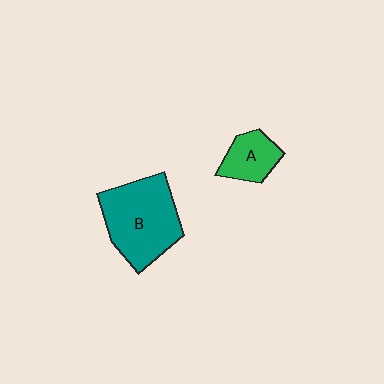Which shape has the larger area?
Shape B (teal).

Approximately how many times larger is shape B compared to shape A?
Approximately 2.3 times.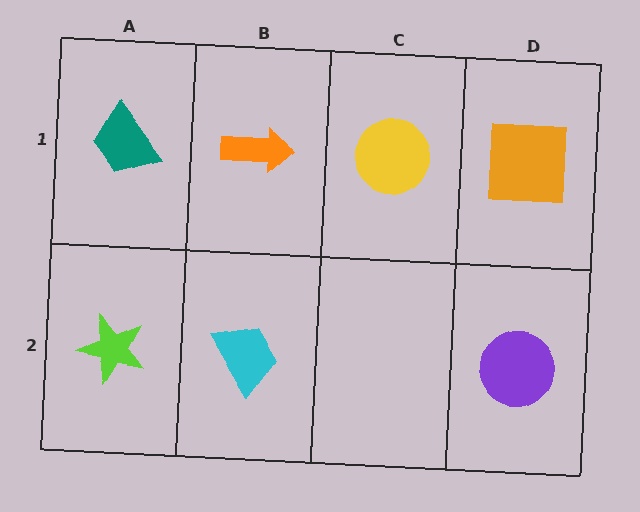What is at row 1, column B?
An orange arrow.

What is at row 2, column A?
A lime star.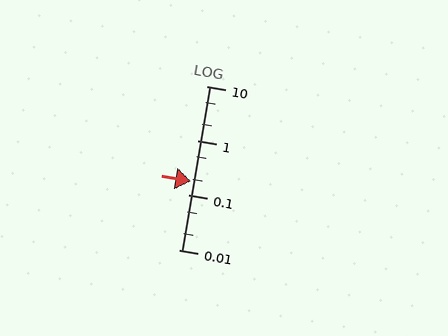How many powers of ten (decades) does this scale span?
The scale spans 3 decades, from 0.01 to 10.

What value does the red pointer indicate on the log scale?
The pointer indicates approximately 0.18.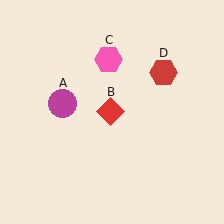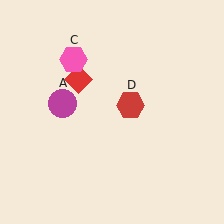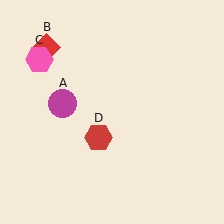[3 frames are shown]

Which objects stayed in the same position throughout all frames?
Magenta circle (object A) remained stationary.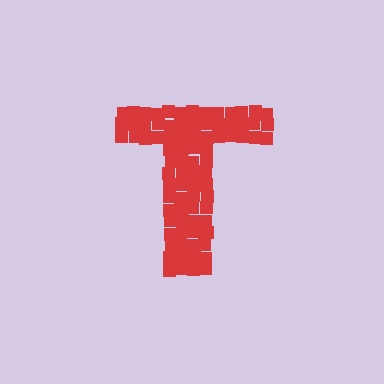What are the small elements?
The small elements are squares.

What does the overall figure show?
The overall figure shows the letter T.